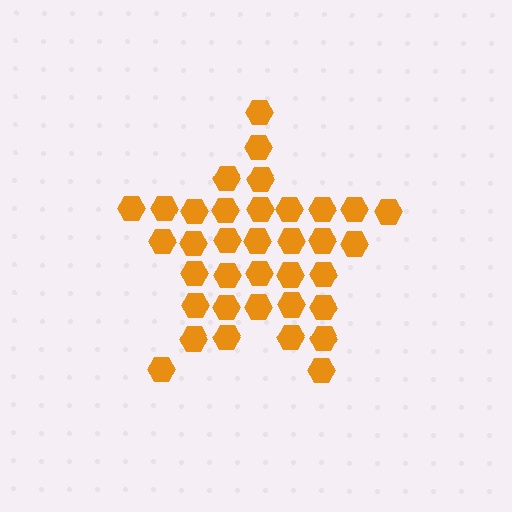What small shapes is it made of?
It is made of small hexagons.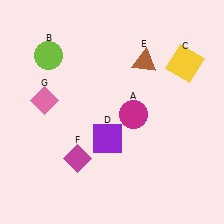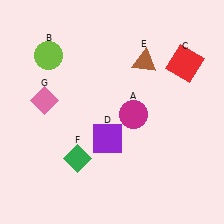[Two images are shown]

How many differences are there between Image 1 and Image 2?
There are 2 differences between the two images.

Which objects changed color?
C changed from yellow to red. F changed from magenta to green.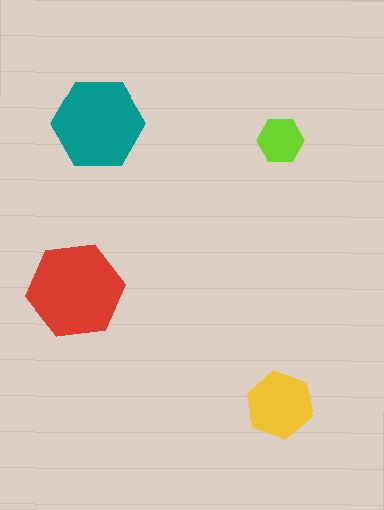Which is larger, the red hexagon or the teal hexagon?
The red one.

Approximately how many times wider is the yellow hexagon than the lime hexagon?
About 1.5 times wider.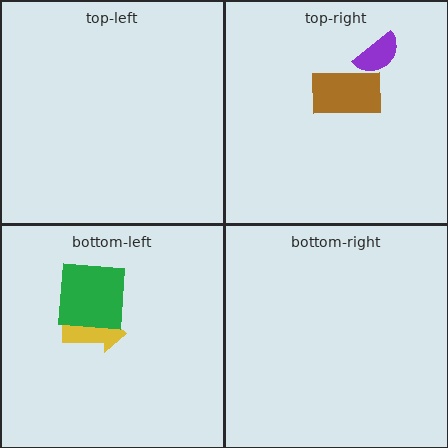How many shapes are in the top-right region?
2.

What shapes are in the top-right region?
The brown rectangle, the purple semicircle.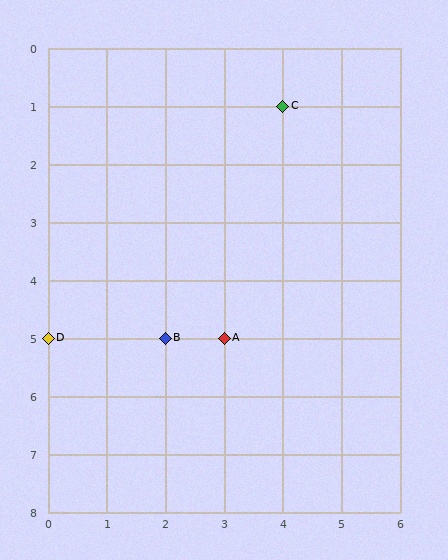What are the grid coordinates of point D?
Point D is at grid coordinates (0, 5).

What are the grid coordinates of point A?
Point A is at grid coordinates (3, 5).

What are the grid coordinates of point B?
Point B is at grid coordinates (2, 5).